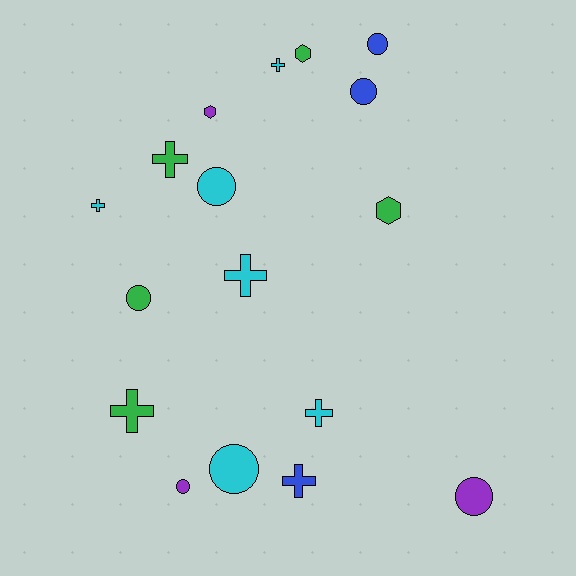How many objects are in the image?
There are 17 objects.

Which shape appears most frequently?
Circle, with 7 objects.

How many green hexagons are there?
There are 2 green hexagons.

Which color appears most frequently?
Cyan, with 6 objects.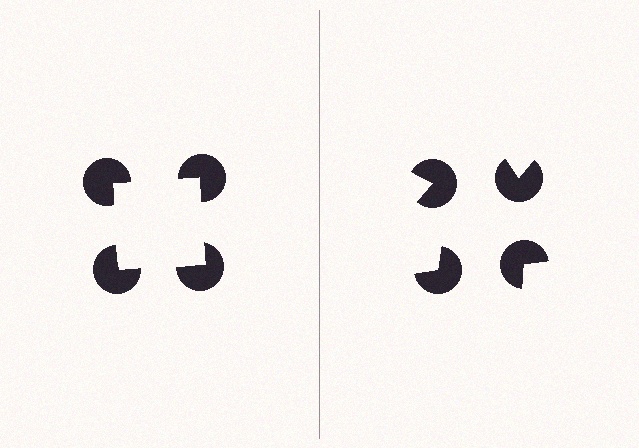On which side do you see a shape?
An illusory square appears on the left side. On the right side the wedge cuts are rotated, so no coherent shape forms.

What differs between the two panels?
The pac-man discs are positioned identically on both sides; only the wedge orientations differ. On the left they align to a square; on the right they are misaligned.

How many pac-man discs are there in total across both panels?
8 — 4 on each side.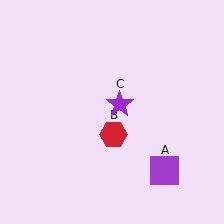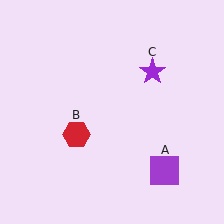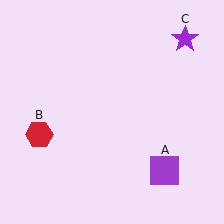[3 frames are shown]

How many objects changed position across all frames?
2 objects changed position: red hexagon (object B), purple star (object C).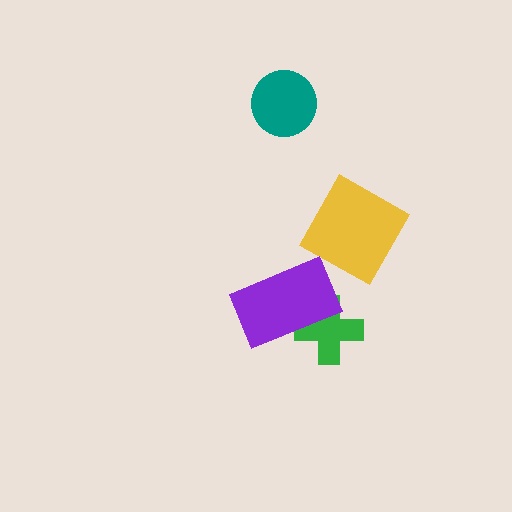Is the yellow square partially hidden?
No, no other shape covers it.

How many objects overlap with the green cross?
1 object overlaps with the green cross.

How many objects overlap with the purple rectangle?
1 object overlaps with the purple rectangle.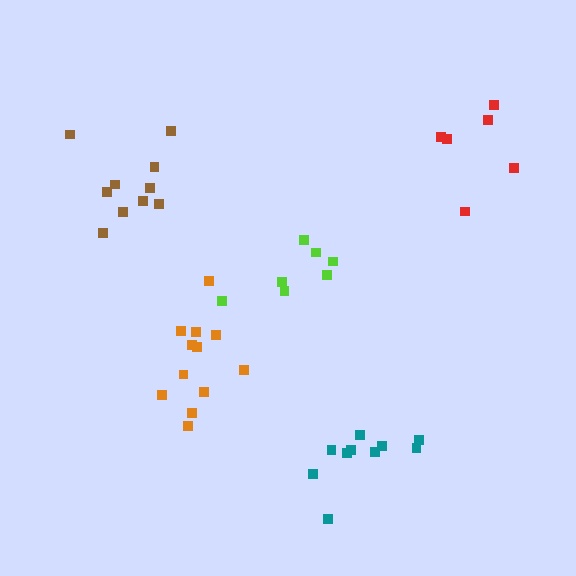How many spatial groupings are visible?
There are 5 spatial groupings.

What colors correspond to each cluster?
The clusters are colored: brown, orange, teal, lime, red.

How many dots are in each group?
Group 1: 10 dots, Group 2: 12 dots, Group 3: 10 dots, Group 4: 7 dots, Group 5: 6 dots (45 total).